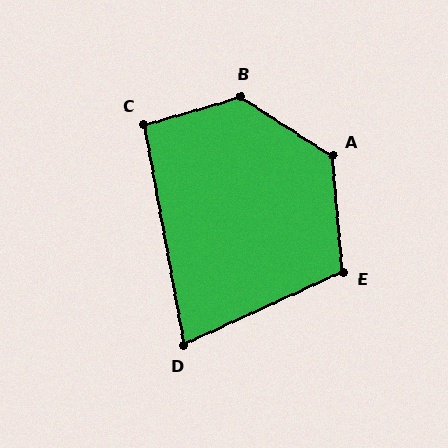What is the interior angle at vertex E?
Approximately 110 degrees (obtuse).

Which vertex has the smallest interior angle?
D, at approximately 75 degrees.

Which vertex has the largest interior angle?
B, at approximately 132 degrees.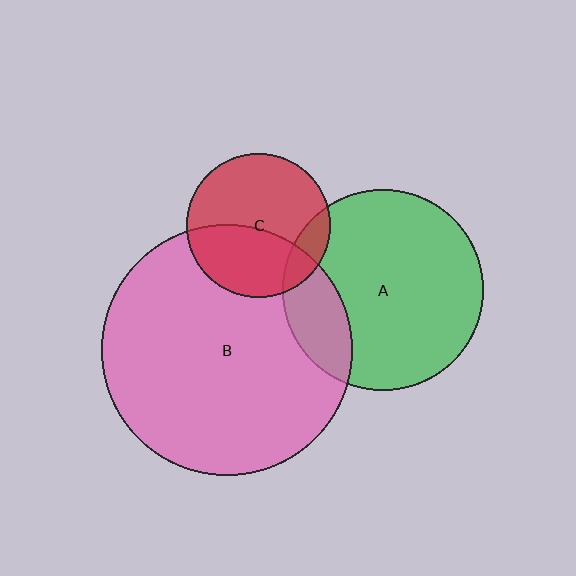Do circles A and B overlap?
Yes.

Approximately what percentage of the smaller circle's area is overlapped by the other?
Approximately 20%.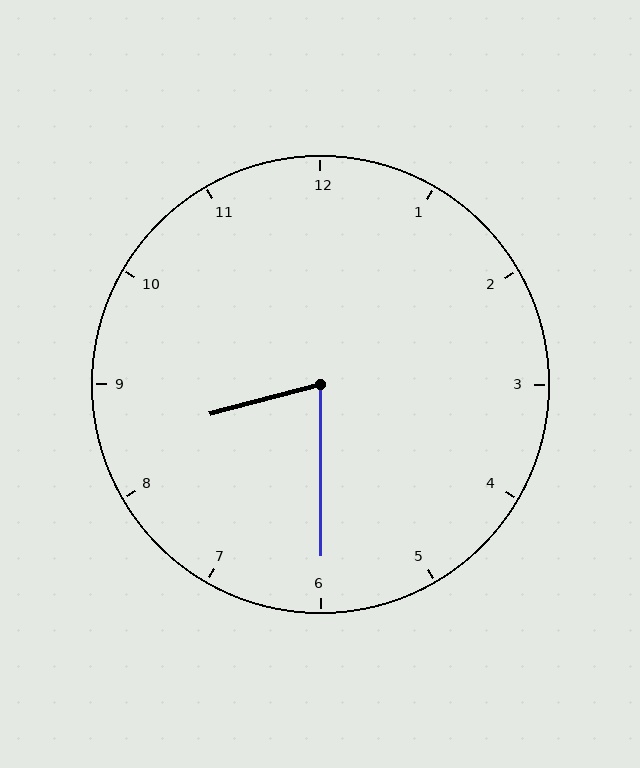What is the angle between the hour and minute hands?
Approximately 75 degrees.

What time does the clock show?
8:30.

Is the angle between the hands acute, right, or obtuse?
It is acute.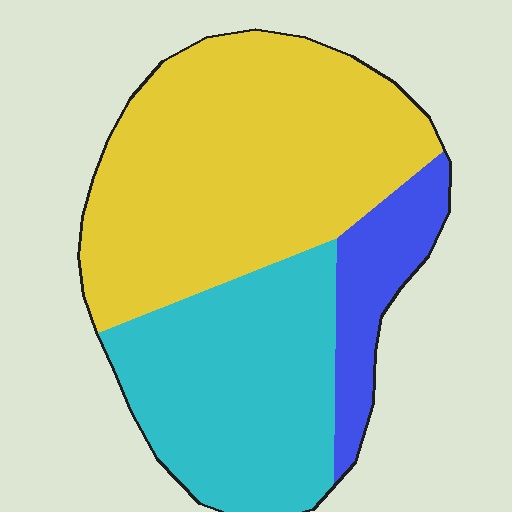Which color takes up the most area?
Yellow, at roughly 55%.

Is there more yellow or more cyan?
Yellow.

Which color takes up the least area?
Blue, at roughly 15%.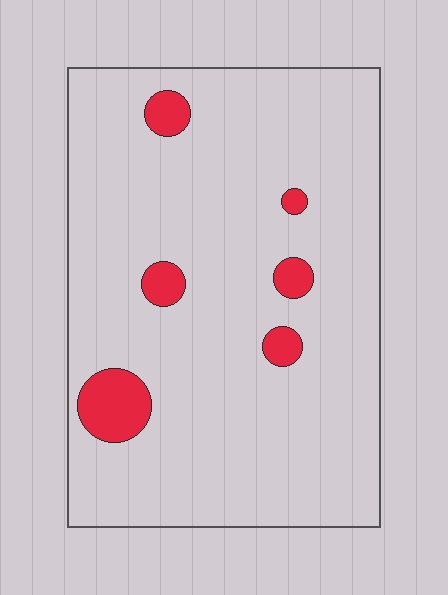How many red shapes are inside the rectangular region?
6.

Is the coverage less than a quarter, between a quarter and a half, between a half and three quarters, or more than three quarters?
Less than a quarter.